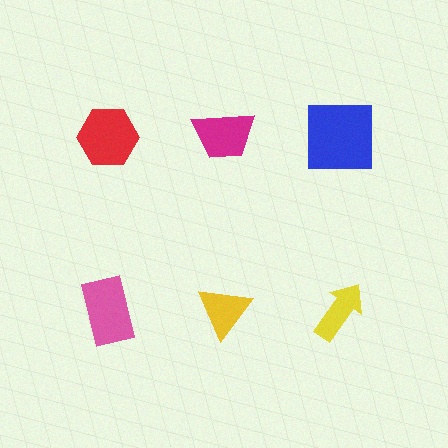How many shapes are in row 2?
3 shapes.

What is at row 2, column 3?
A yellow arrow.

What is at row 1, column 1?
A red hexagon.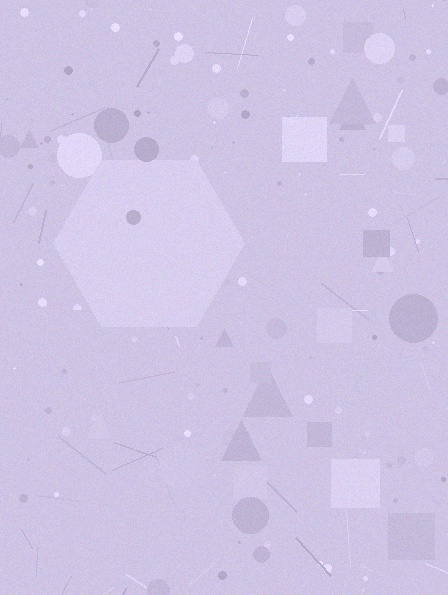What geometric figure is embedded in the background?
A hexagon is embedded in the background.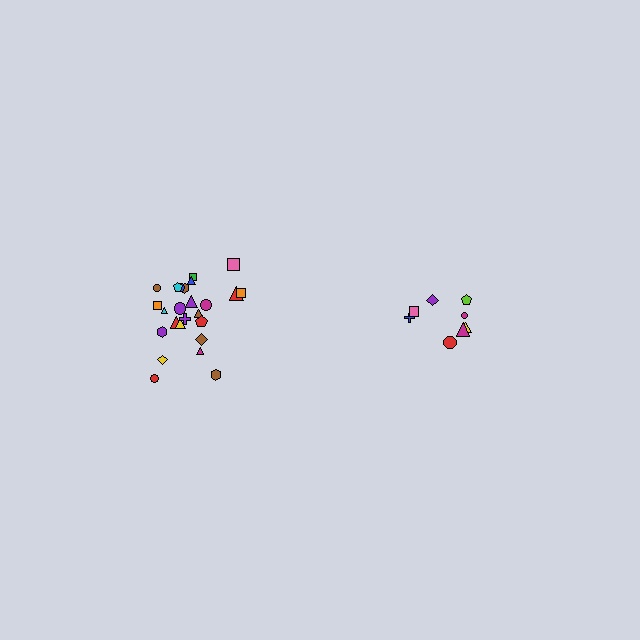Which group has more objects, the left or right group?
The left group.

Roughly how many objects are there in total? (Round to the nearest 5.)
Roughly 35 objects in total.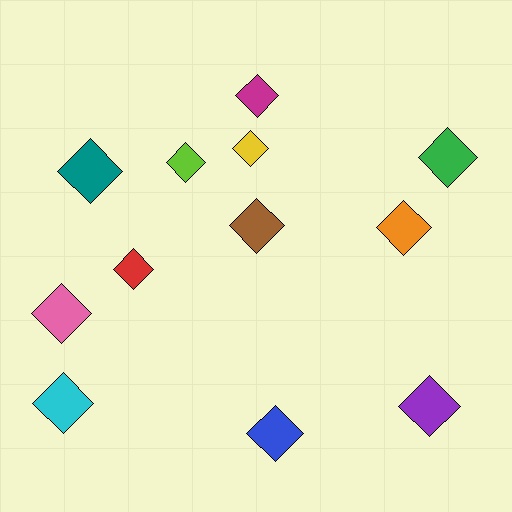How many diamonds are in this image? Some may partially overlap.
There are 12 diamonds.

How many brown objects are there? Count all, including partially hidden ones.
There is 1 brown object.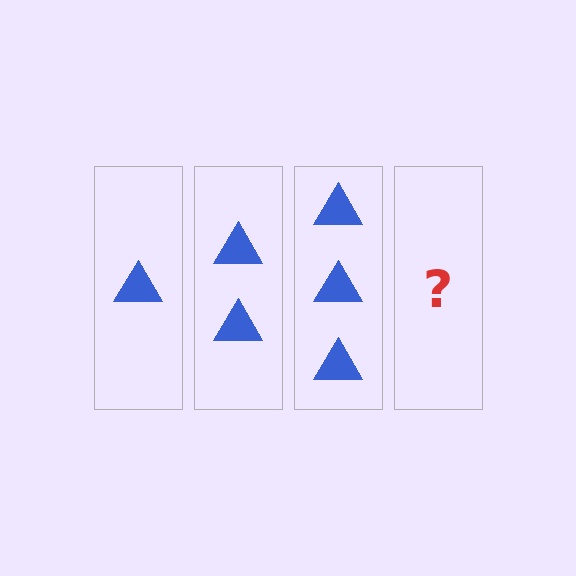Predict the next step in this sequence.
The next step is 4 triangles.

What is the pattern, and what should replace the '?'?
The pattern is that each step adds one more triangle. The '?' should be 4 triangles.